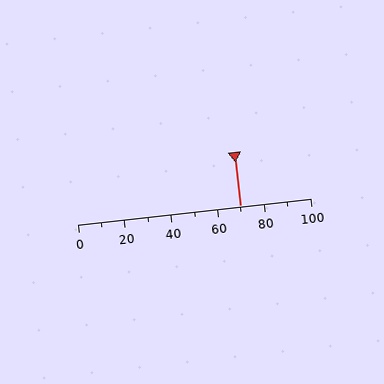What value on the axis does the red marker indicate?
The marker indicates approximately 70.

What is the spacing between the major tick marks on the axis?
The major ticks are spaced 20 apart.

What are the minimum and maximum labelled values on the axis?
The axis runs from 0 to 100.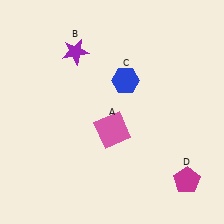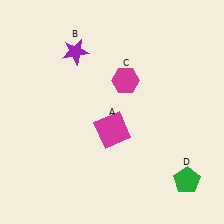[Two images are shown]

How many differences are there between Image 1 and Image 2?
There are 3 differences between the two images.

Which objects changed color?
A changed from pink to magenta. C changed from blue to magenta. D changed from magenta to green.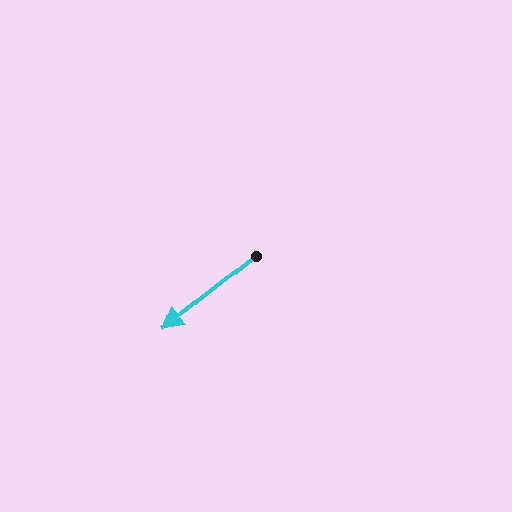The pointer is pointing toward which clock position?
Roughly 8 o'clock.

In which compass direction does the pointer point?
Southwest.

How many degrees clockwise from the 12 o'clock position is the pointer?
Approximately 231 degrees.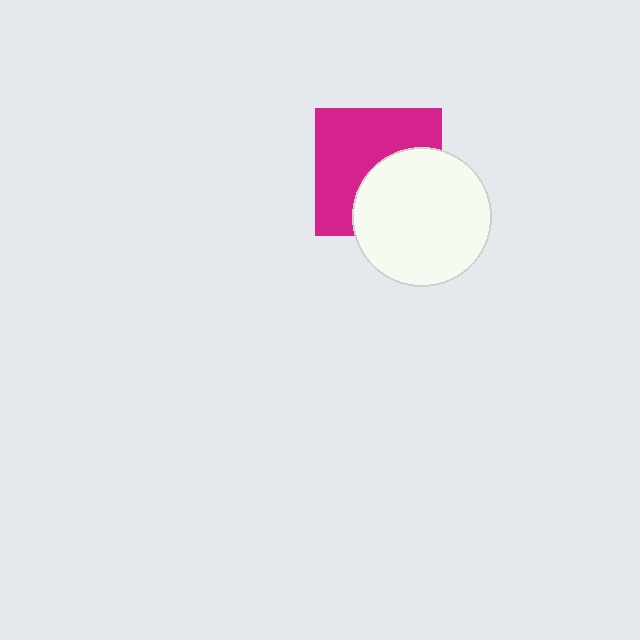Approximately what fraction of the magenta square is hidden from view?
Roughly 42% of the magenta square is hidden behind the white circle.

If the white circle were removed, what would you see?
You would see the complete magenta square.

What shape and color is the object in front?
The object in front is a white circle.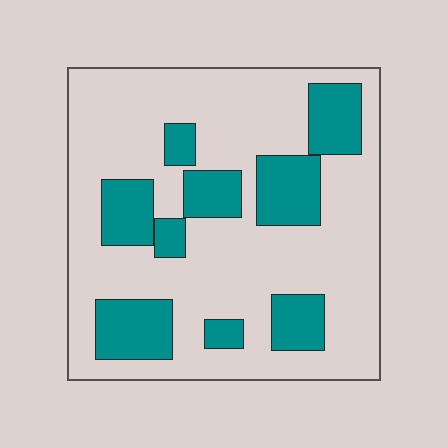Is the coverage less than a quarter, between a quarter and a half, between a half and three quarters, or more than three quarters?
Between a quarter and a half.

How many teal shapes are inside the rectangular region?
9.